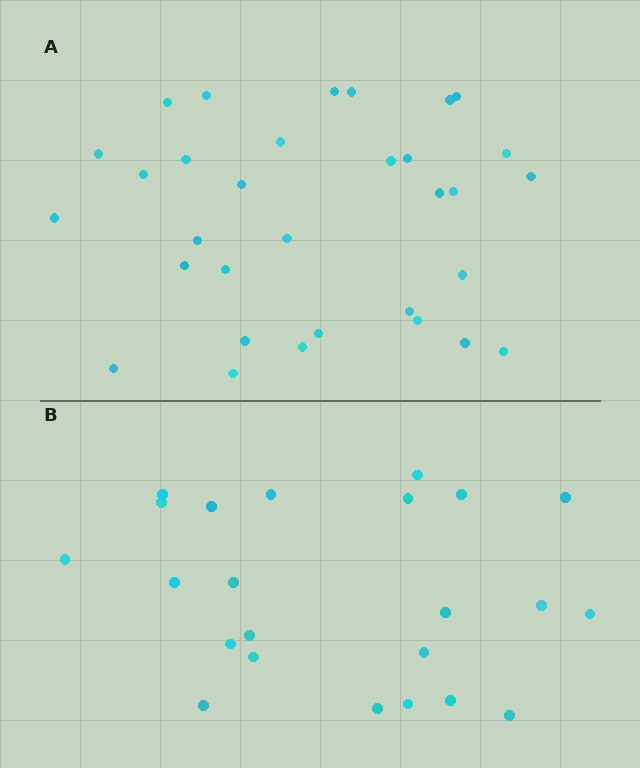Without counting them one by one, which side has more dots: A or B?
Region A (the top region) has more dots.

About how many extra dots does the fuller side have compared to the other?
Region A has roughly 8 or so more dots than region B.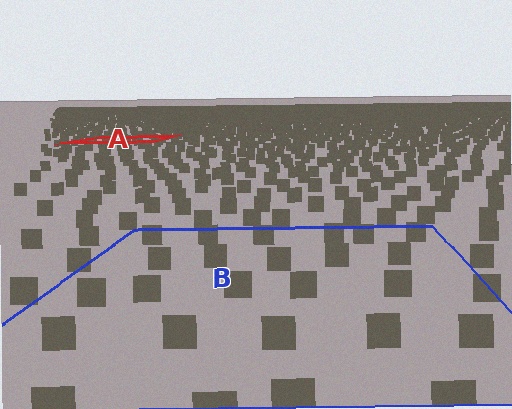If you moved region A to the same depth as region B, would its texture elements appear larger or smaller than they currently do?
They would appear larger. At a closer depth, the same texture elements are projected at a bigger on-screen size.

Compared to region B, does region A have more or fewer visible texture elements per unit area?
Region A has more texture elements per unit area — they are packed more densely because it is farther away.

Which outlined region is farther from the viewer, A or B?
Region A is farther from the viewer — the texture elements inside it appear smaller and more densely packed.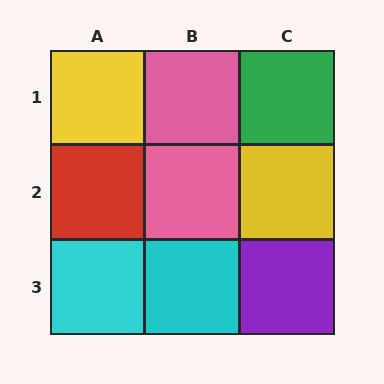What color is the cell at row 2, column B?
Pink.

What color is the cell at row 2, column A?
Red.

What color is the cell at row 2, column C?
Yellow.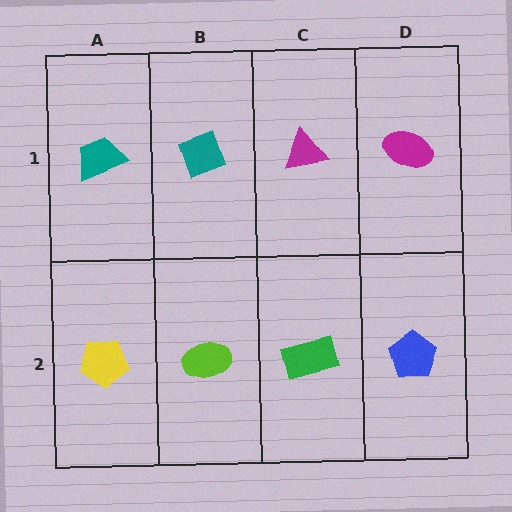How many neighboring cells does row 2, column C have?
3.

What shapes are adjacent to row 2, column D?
A magenta ellipse (row 1, column D), a green rectangle (row 2, column C).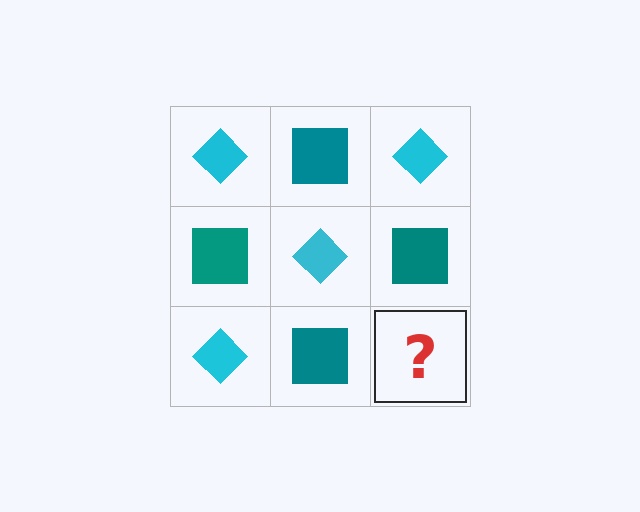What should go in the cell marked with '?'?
The missing cell should contain a cyan diamond.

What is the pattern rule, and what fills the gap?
The rule is that it alternates cyan diamond and teal square in a checkerboard pattern. The gap should be filled with a cyan diamond.